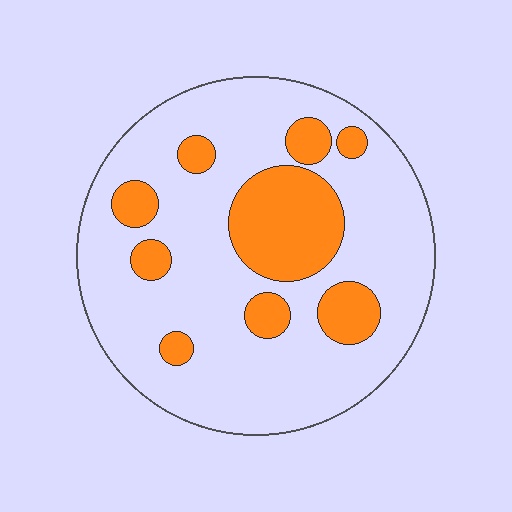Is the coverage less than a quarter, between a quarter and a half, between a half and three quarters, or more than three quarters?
Less than a quarter.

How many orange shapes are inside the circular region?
9.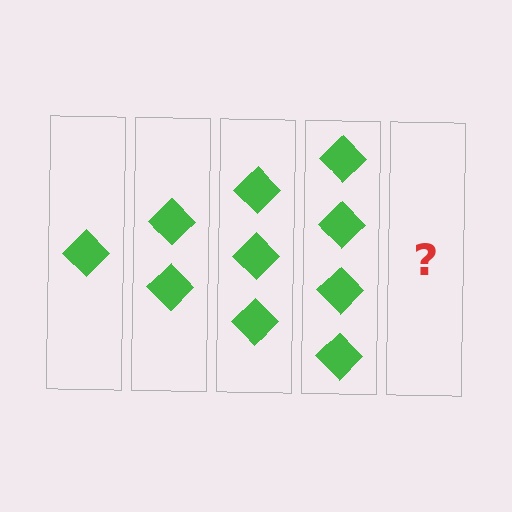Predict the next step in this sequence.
The next step is 5 diamonds.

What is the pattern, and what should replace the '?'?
The pattern is that each step adds one more diamond. The '?' should be 5 diamonds.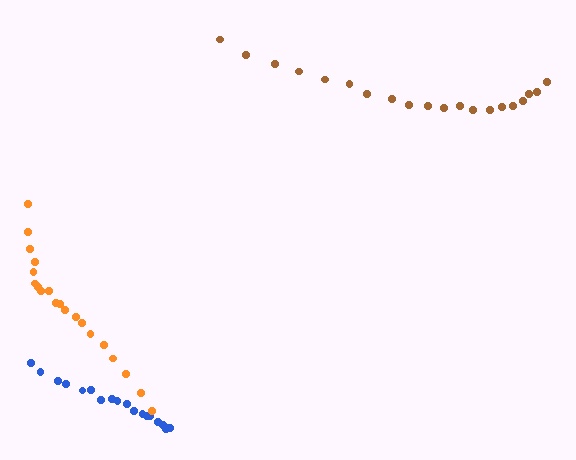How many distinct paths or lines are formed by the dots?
There are 3 distinct paths.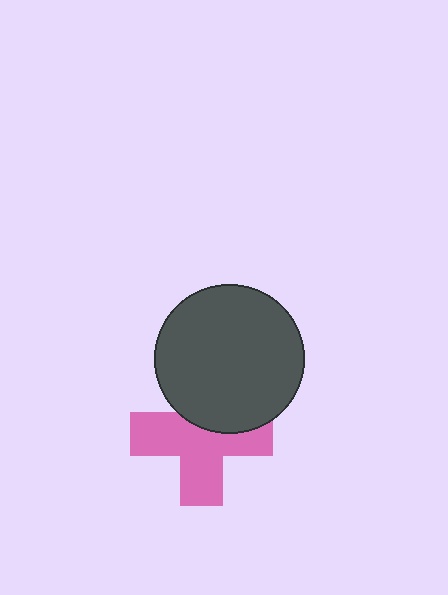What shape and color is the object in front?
The object in front is a dark gray circle.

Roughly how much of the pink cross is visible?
About half of it is visible (roughly 65%).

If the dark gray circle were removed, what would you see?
You would see the complete pink cross.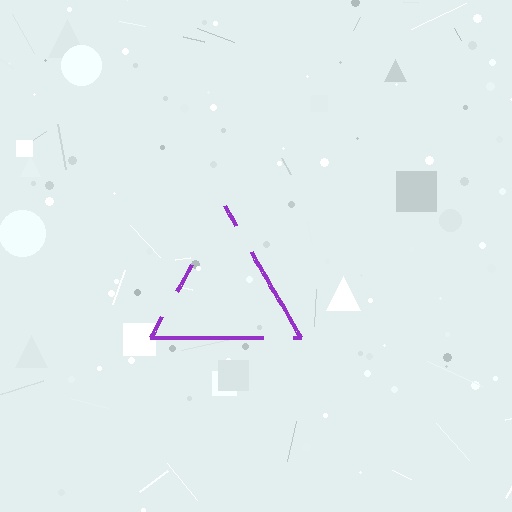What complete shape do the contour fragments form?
The contour fragments form a triangle.